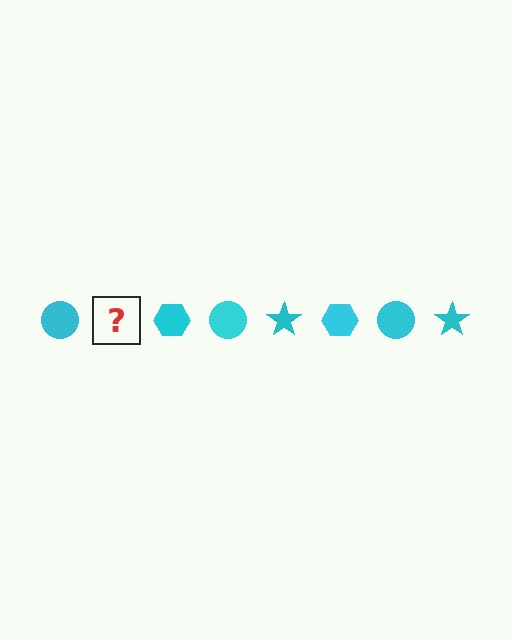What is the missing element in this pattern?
The missing element is a cyan star.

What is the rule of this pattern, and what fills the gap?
The rule is that the pattern cycles through circle, star, hexagon shapes in cyan. The gap should be filled with a cyan star.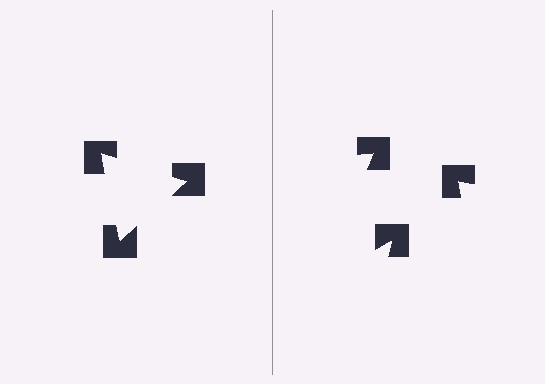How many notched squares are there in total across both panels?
6 — 3 on each side.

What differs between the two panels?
The notched squares are positioned identically on both sides; only the wedge orientations differ. On the left they align to a triangle; on the right they are misaligned.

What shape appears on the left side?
An illusory triangle.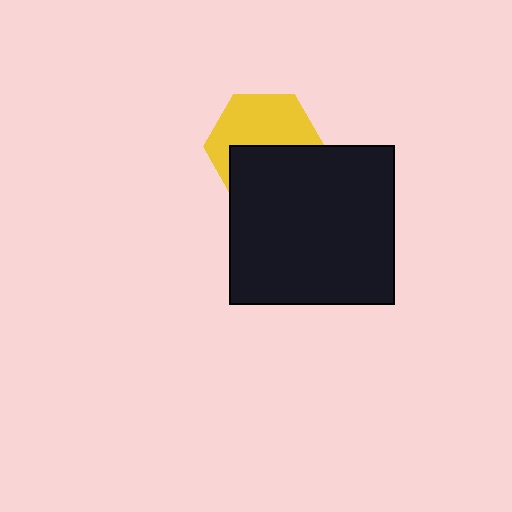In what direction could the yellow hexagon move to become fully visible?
The yellow hexagon could move up. That would shift it out from behind the black rectangle entirely.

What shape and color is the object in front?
The object in front is a black rectangle.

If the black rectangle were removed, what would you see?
You would see the complete yellow hexagon.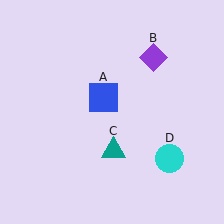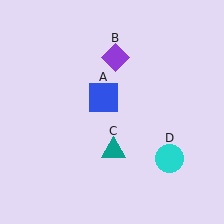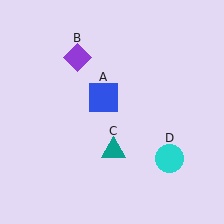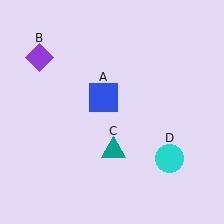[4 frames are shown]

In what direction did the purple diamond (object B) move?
The purple diamond (object B) moved left.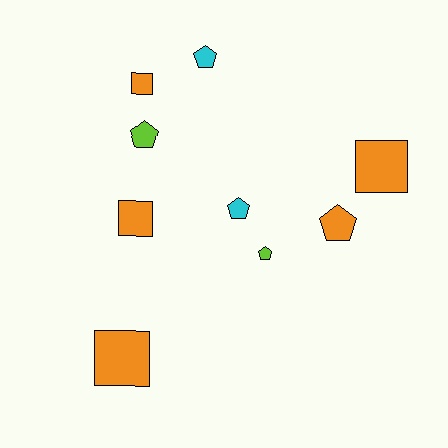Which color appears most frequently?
Orange, with 5 objects.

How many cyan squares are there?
There are no cyan squares.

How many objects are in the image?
There are 9 objects.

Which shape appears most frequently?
Pentagon, with 5 objects.